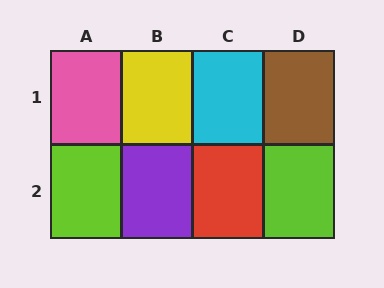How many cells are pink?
1 cell is pink.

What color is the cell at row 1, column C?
Cyan.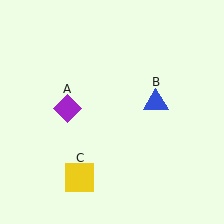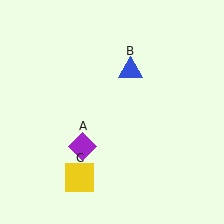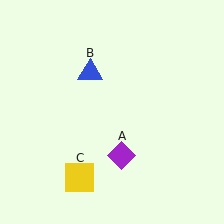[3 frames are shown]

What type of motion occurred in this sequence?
The purple diamond (object A), blue triangle (object B) rotated counterclockwise around the center of the scene.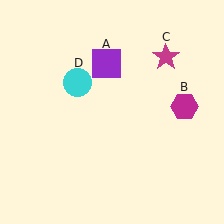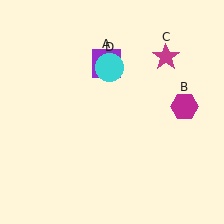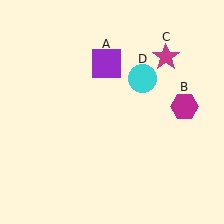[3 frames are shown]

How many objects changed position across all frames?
1 object changed position: cyan circle (object D).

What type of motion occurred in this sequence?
The cyan circle (object D) rotated clockwise around the center of the scene.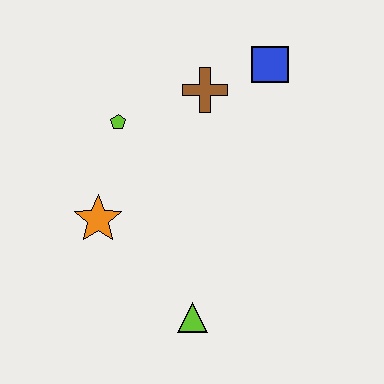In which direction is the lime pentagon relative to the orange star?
The lime pentagon is above the orange star.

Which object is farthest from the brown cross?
The lime triangle is farthest from the brown cross.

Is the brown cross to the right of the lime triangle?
Yes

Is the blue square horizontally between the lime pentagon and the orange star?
No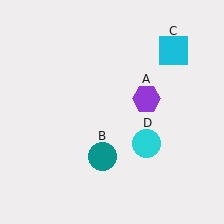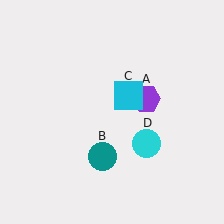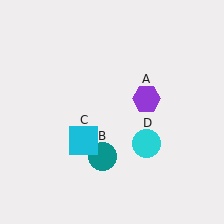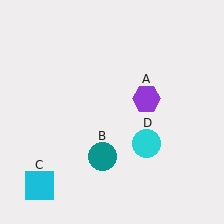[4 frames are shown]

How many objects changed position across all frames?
1 object changed position: cyan square (object C).